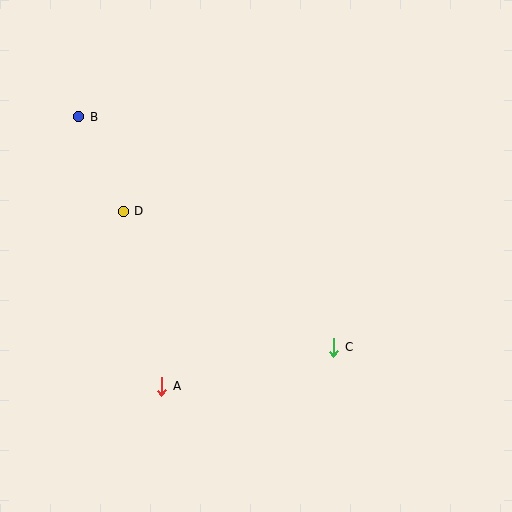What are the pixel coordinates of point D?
Point D is at (123, 211).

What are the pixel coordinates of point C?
Point C is at (334, 347).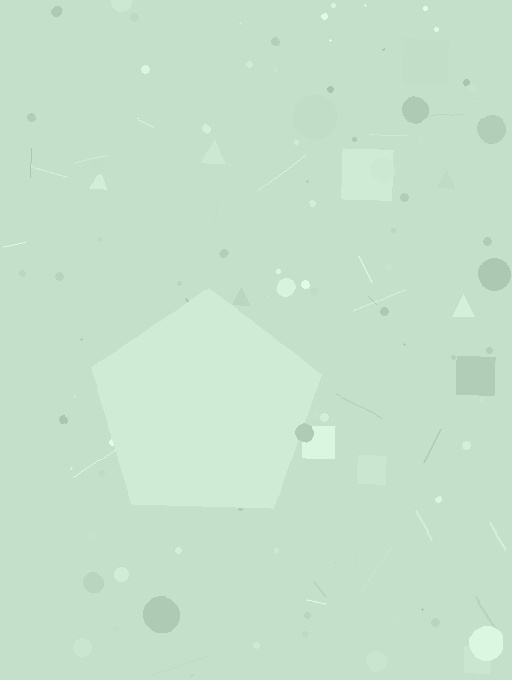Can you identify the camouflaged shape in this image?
The camouflaged shape is a pentagon.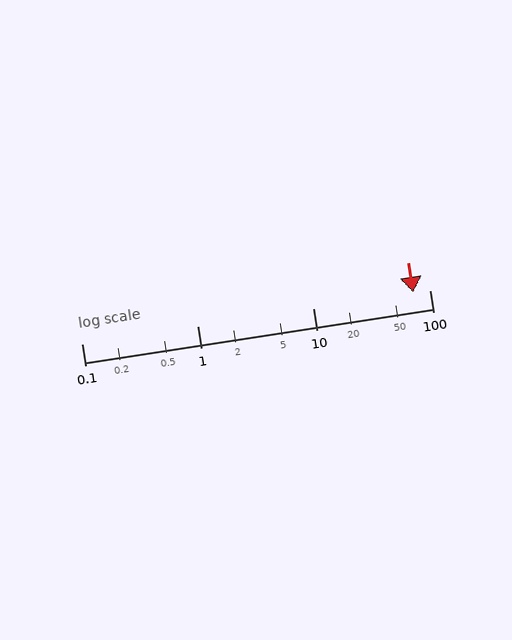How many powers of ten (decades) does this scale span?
The scale spans 3 decades, from 0.1 to 100.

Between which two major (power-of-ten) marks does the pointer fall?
The pointer is between 10 and 100.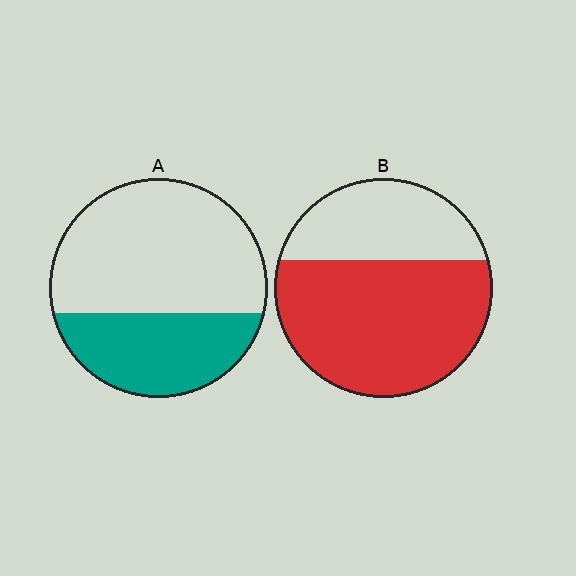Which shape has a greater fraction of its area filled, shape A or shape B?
Shape B.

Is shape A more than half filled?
No.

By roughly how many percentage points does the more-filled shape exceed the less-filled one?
By roughly 30 percentage points (B over A).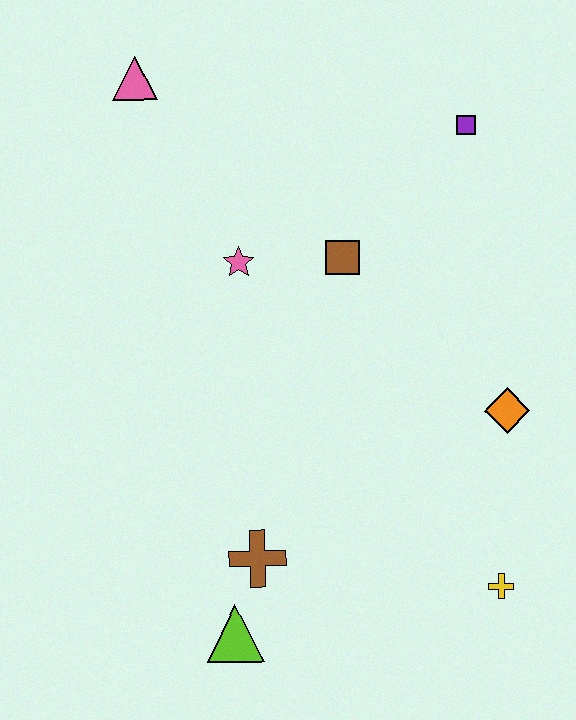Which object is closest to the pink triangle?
The pink star is closest to the pink triangle.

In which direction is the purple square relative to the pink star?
The purple square is to the right of the pink star.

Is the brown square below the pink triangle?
Yes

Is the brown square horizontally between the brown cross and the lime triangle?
No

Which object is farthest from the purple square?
The lime triangle is farthest from the purple square.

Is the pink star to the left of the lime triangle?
No